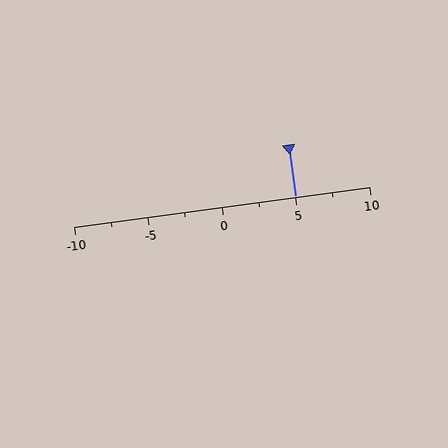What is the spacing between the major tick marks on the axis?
The major ticks are spaced 5 apart.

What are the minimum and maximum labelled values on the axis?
The axis runs from -10 to 10.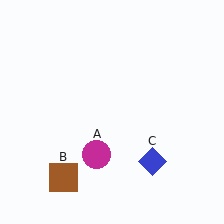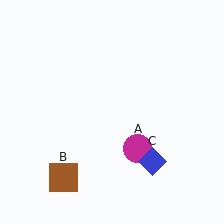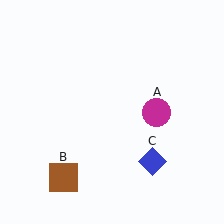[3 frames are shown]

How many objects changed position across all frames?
1 object changed position: magenta circle (object A).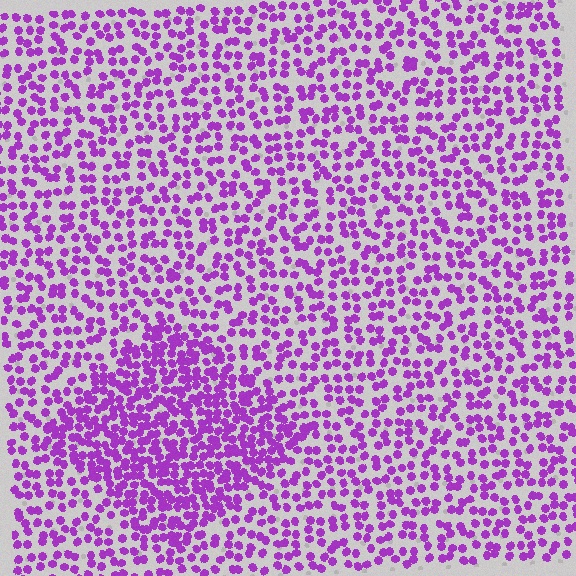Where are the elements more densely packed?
The elements are more densely packed inside the diamond boundary.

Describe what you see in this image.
The image contains small purple elements arranged at two different densities. A diamond-shaped region is visible where the elements are more densely packed than the surrounding area.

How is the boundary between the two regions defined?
The boundary is defined by a change in element density (approximately 1.8x ratio). All elements are the same color, size, and shape.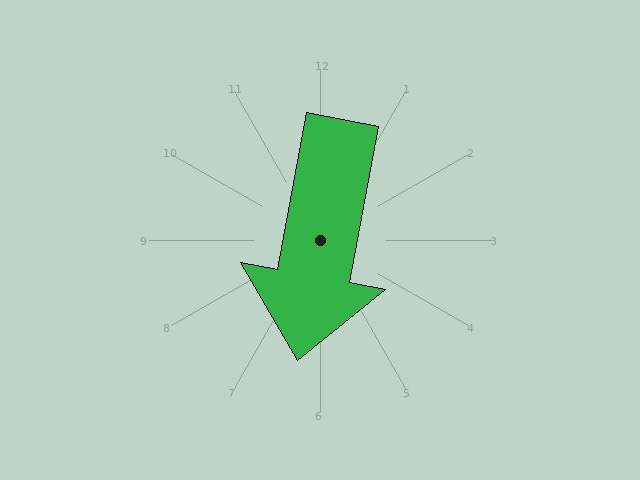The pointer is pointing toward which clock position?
Roughly 6 o'clock.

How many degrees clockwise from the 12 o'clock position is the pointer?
Approximately 191 degrees.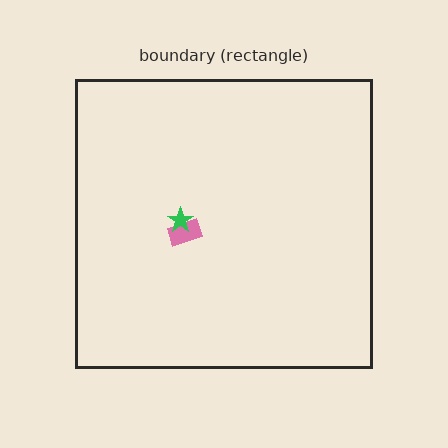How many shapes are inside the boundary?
2 inside, 0 outside.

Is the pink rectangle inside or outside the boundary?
Inside.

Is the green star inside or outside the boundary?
Inside.